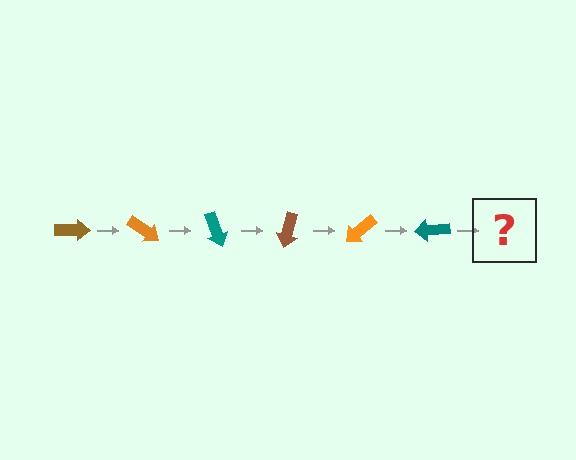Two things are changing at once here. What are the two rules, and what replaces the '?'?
The two rules are that it rotates 35 degrees each step and the color cycles through brown, orange, and teal. The '?' should be a brown arrow, rotated 210 degrees from the start.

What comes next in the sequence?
The next element should be a brown arrow, rotated 210 degrees from the start.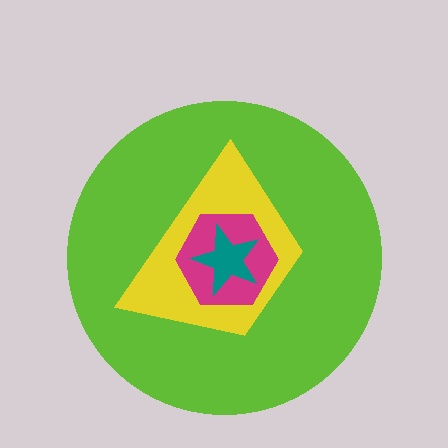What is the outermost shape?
The lime circle.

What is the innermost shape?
The teal star.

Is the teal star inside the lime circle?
Yes.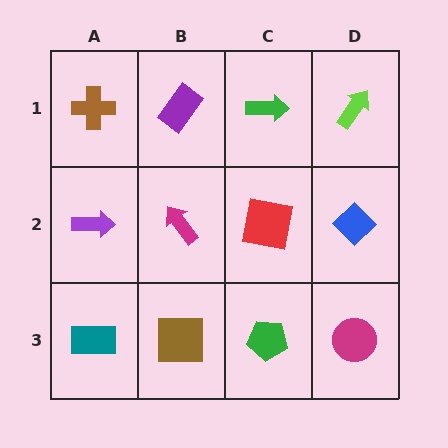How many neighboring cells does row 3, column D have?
2.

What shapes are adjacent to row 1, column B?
A magenta arrow (row 2, column B), a brown cross (row 1, column A), a green arrow (row 1, column C).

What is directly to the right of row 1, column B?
A green arrow.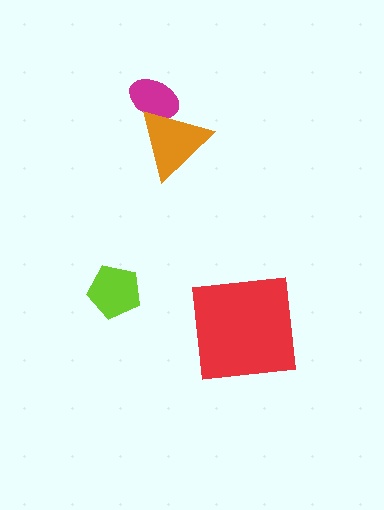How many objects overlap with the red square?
0 objects overlap with the red square.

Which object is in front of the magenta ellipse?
The orange triangle is in front of the magenta ellipse.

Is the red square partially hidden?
No, no other shape covers it.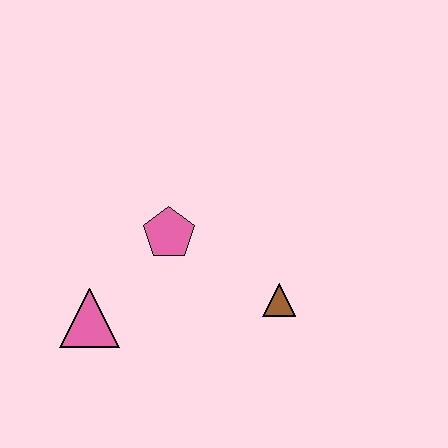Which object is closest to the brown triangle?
The pink pentagon is closest to the brown triangle.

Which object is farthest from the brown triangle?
The pink triangle is farthest from the brown triangle.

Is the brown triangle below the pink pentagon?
Yes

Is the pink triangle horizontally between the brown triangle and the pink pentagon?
No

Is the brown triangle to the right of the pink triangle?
Yes